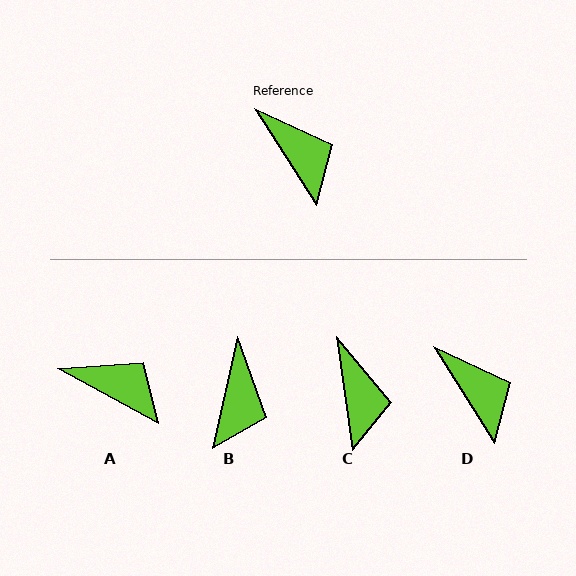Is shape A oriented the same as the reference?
No, it is off by about 29 degrees.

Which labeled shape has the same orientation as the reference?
D.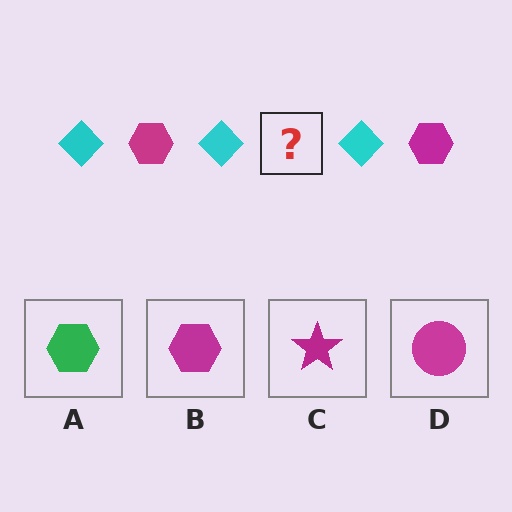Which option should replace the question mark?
Option B.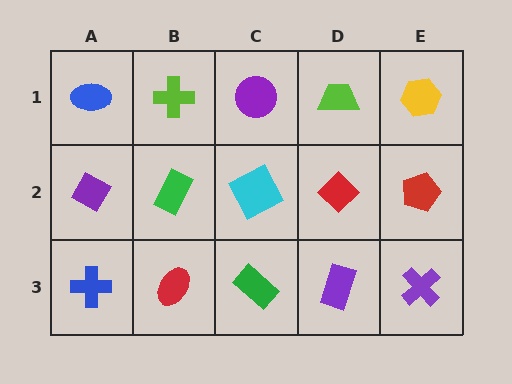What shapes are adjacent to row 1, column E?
A red pentagon (row 2, column E), a lime trapezoid (row 1, column D).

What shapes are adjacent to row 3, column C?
A cyan square (row 2, column C), a red ellipse (row 3, column B), a purple rectangle (row 3, column D).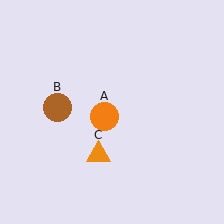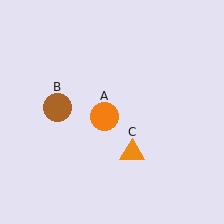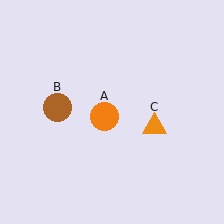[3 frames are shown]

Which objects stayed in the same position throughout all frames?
Orange circle (object A) and brown circle (object B) remained stationary.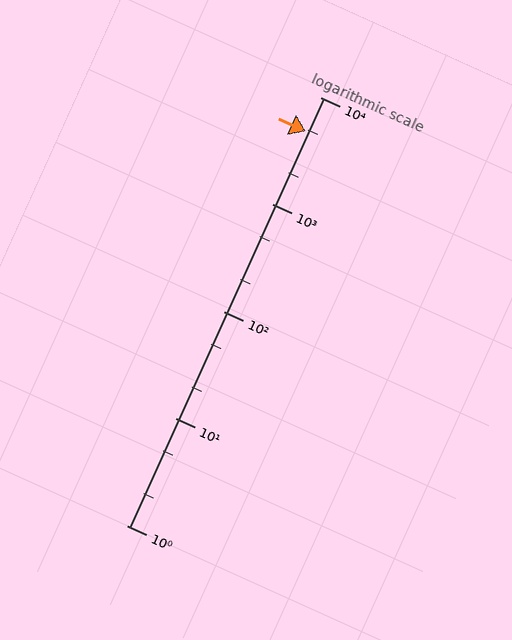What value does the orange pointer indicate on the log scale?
The pointer indicates approximately 4800.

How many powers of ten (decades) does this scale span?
The scale spans 4 decades, from 1 to 10000.